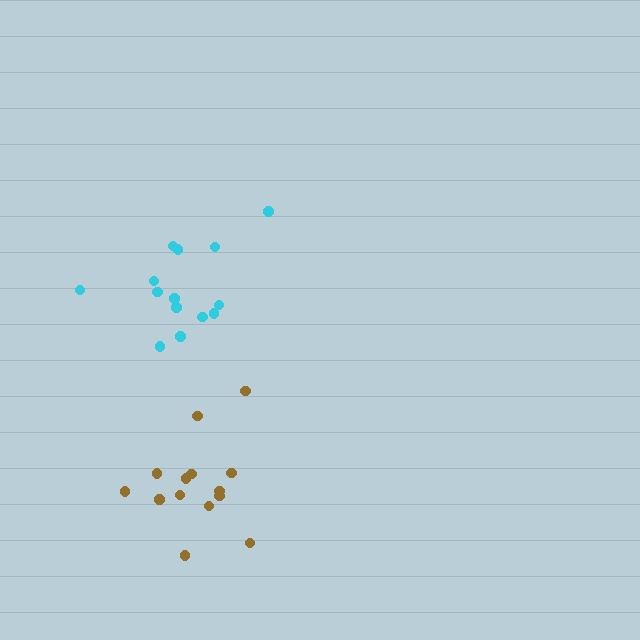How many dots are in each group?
Group 1: 14 dots, Group 2: 15 dots (29 total).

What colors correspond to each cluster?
The clusters are colored: cyan, brown.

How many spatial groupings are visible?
There are 2 spatial groupings.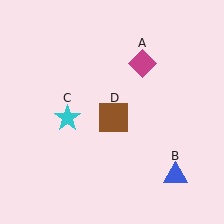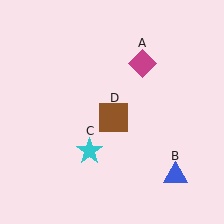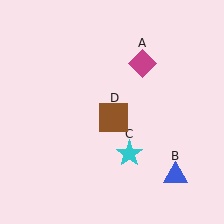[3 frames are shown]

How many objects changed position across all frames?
1 object changed position: cyan star (object C).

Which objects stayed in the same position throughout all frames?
Magenta diamond (object A) and blue triangle (object B) and brown square (object D) remained stationary.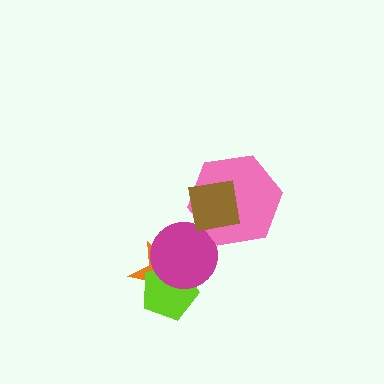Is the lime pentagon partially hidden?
Yes, it is partially covered by another shape.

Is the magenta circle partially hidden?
No, no other shape covers it.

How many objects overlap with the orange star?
2 objects overlap with the orange star.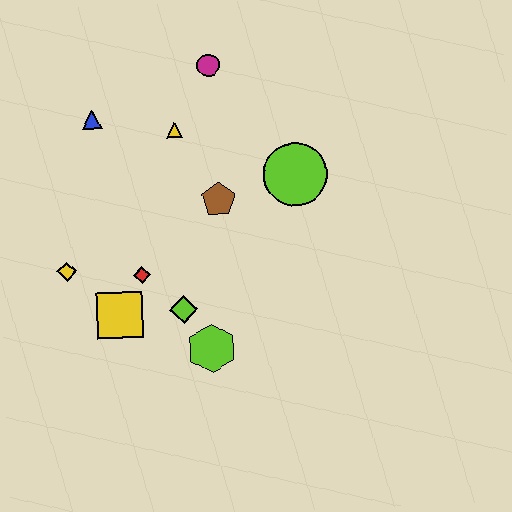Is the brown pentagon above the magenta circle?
No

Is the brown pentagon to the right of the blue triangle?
Yes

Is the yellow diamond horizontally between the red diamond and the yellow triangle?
No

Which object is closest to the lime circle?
The brown pentagon is closest to the lime circle.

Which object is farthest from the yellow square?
The magenta circle is farthest from the yellow square.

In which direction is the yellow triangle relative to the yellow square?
The yellow triangle is above the yellow square.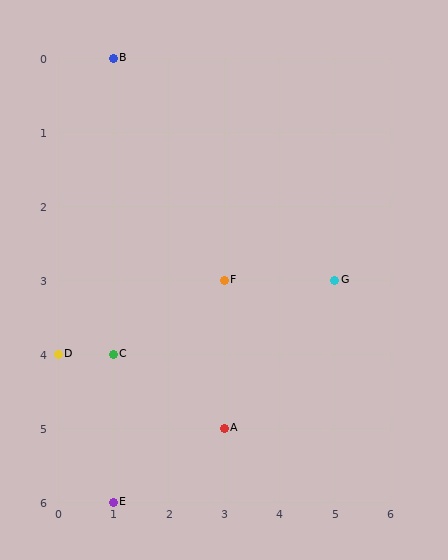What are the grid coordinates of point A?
Point A is at grid coordinates (3, 5).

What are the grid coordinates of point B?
Point B is at grid coordinates (1, 0).